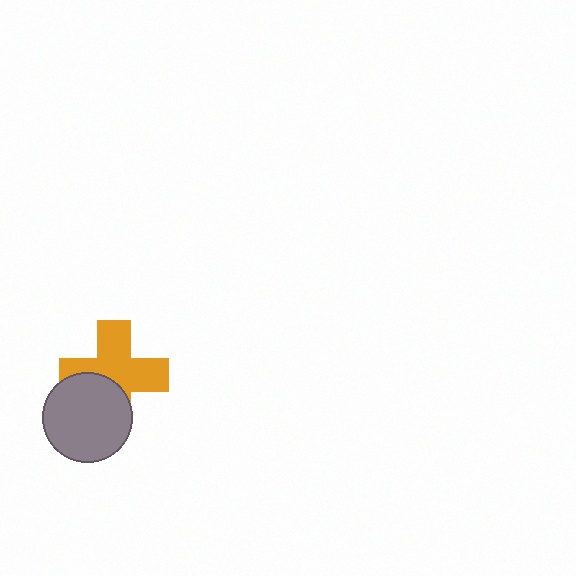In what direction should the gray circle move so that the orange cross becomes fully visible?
The gray circle should move down. That is the shortest direction to clear the overlap and leave the orange cross fully visible.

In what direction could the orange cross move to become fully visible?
The orange cross could move up. That would shift it out from behind the gray circle entirely.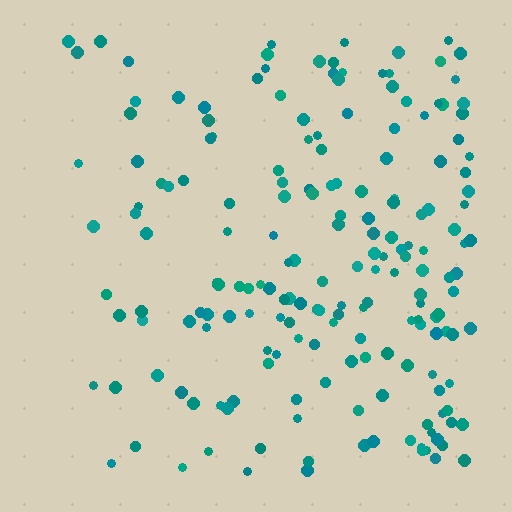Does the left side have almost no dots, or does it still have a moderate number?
Still a moderate number, just noticeably fewer than the right.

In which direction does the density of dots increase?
From left to right, with the right side densest.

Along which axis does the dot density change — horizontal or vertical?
Horizontal.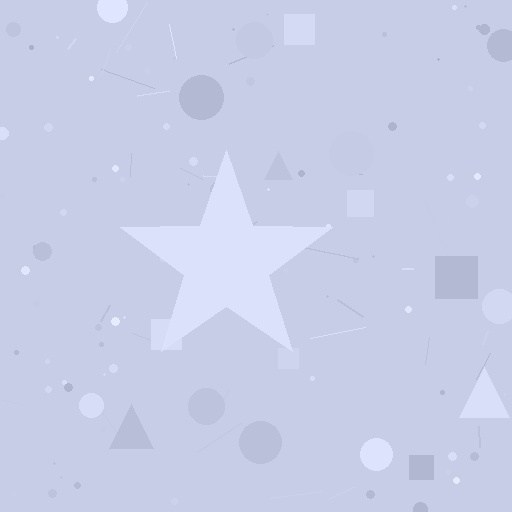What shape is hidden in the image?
A star is hidden in the image.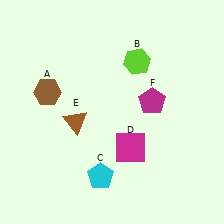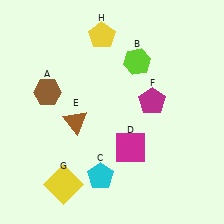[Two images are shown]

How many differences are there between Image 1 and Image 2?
There are 2 differences between the two images.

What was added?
A yellow square (G), a yellow pentagon (H) were added in Image 2.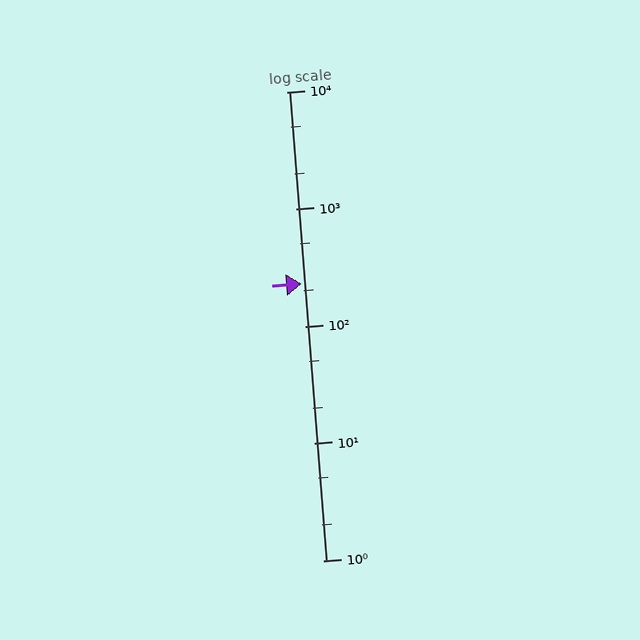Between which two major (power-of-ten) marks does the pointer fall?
The pointer is between 100 and 1000.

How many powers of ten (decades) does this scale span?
The scale spans 4 decades, from 1 to 10000.